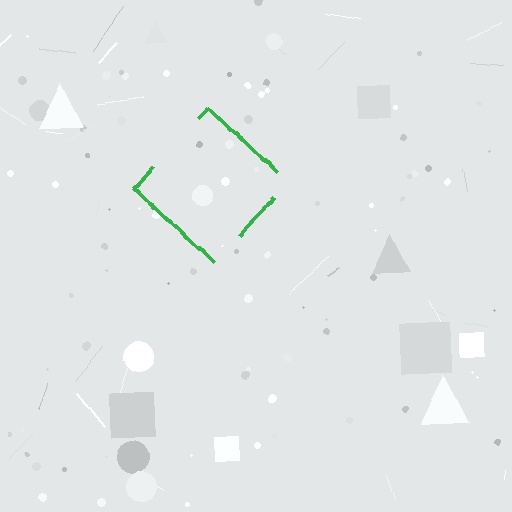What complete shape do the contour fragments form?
The contour fragments form a diamond.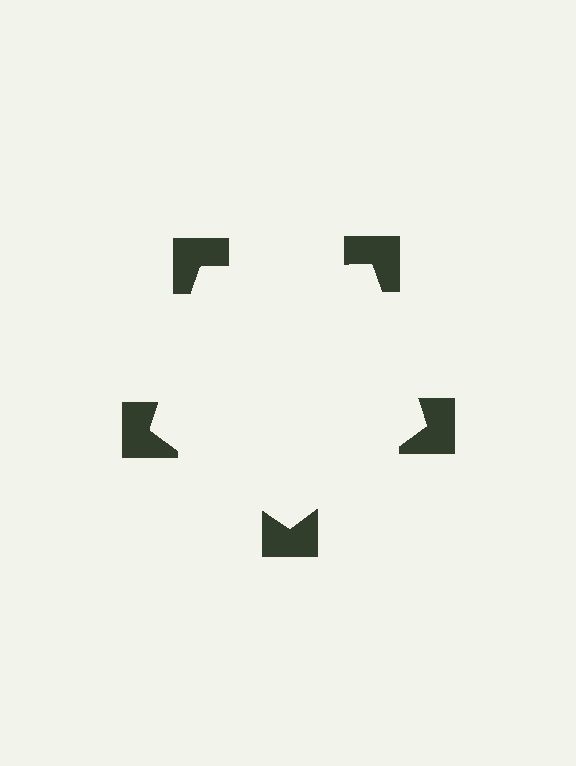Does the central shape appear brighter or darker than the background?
It typically appears slightly brighter than the background, even though no actual brightness change is drawn.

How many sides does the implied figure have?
5 sides.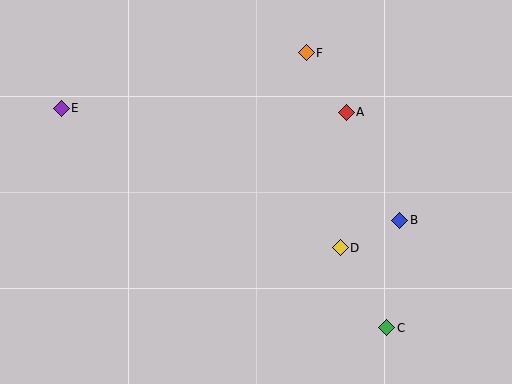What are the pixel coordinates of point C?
Point C is at (387, 328).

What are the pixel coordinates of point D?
Point D is at (340, 248).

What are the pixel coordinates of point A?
Point A is at (346, 112).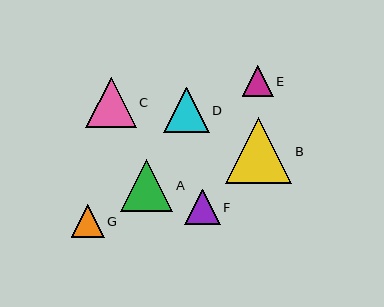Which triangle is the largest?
Triangle B is the largest with a size of approximately 67 pixels.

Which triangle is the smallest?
Triangle E is the smallest with a size of approximately 31 pixels.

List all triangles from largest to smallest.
From largest to smallest: B, A, C, D, F, G, E.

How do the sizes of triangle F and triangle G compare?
Triangle F and triangle G are approximately the same size.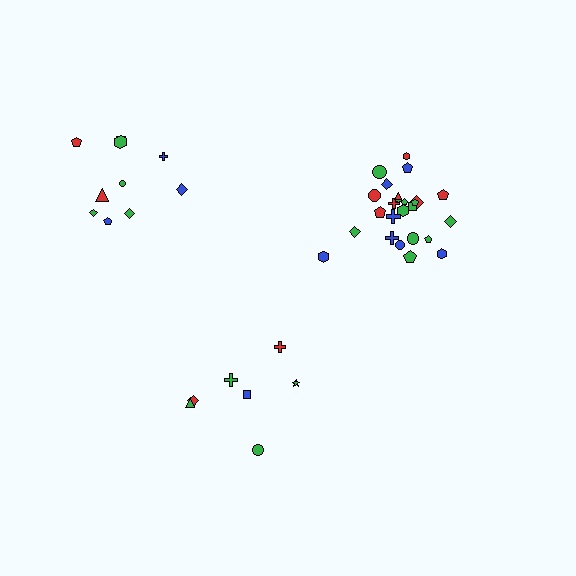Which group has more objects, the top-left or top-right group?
The top-right group.